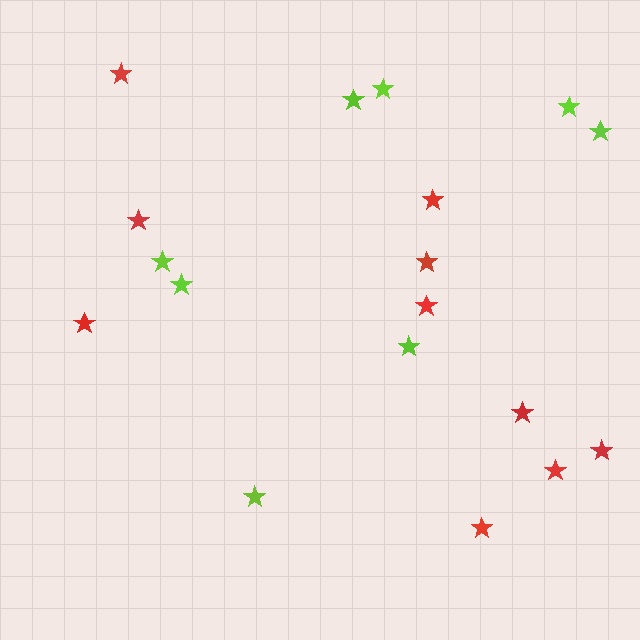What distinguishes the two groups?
There are 2 groups: one group of red stars (10) and one group of lime stars (8).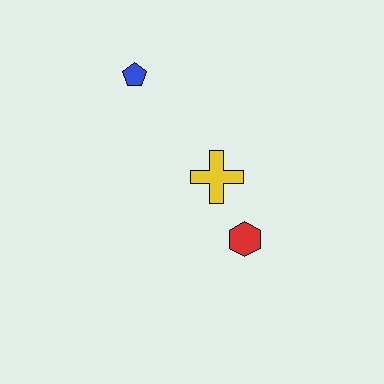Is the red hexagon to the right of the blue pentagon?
Yes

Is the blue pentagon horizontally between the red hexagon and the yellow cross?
No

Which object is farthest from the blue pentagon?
The red hexagon is farthest from the blue pentagon.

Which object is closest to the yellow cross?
The red hexagon is closest to the yellow cross.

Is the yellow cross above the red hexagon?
Yes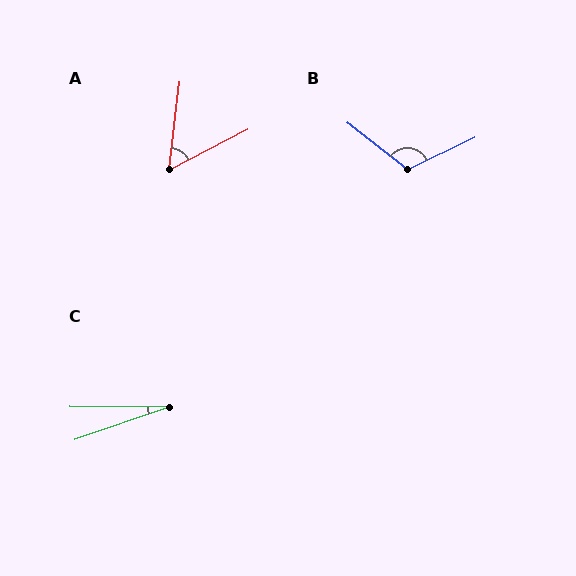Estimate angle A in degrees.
Approximately 56 degrees.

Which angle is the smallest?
C, at approximately 19 degrees.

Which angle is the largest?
B, at approximately 116 degrees.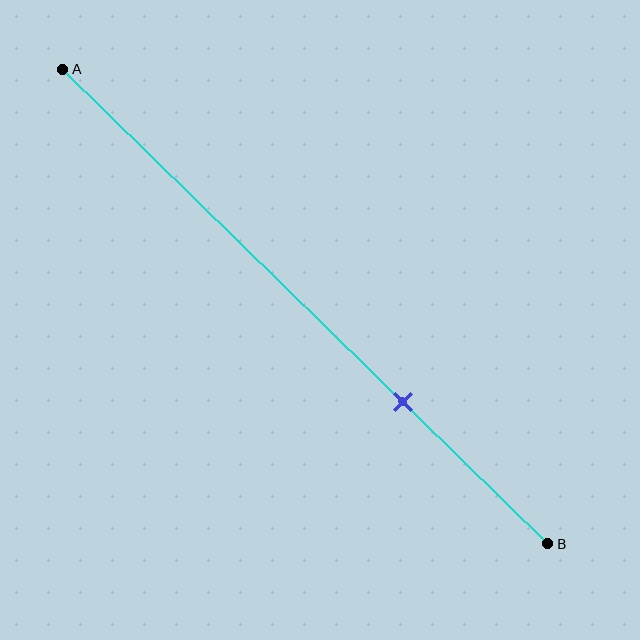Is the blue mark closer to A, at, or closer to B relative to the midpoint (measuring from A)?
The blue mark is closer to point B than the midpoint of segment AB.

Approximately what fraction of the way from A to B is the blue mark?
The blue mark is approximately 70% of the way from A to B.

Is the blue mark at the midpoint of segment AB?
No, the mark is at about 70% from A, not at the 50% midpoint.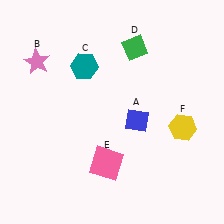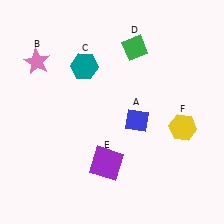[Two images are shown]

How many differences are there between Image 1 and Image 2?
There is 1 difference between the two images.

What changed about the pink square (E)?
In Image 1, E is pink. In Image 2, it changed to purple.